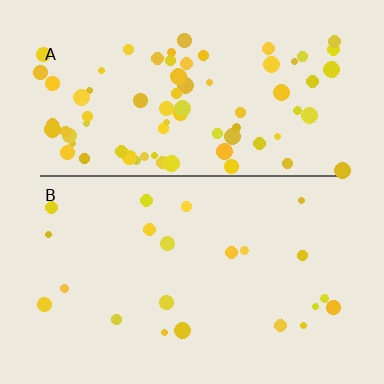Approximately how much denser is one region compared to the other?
Approximately 3.6× — region A over region B.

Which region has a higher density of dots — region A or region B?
A (the top).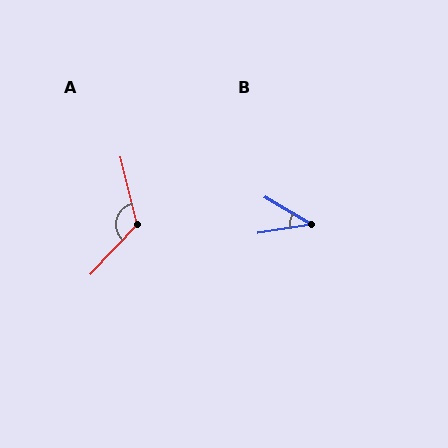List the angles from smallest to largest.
B (40°), A (123°).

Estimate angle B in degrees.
Approximately 40 degrees.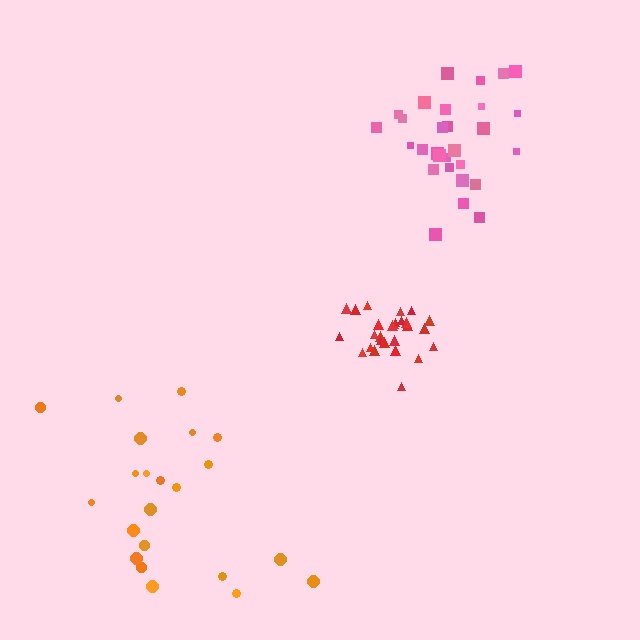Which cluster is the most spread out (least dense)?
Orange.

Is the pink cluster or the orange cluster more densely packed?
Pink.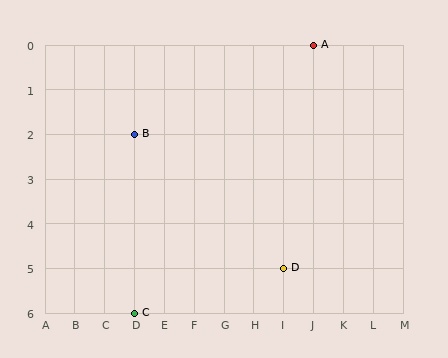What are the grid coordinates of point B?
Point B is at grid coordinates (D, 2).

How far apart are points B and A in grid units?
Points B and A are 6 columns and 2 rows apart (about 6.3 grid units diagonally).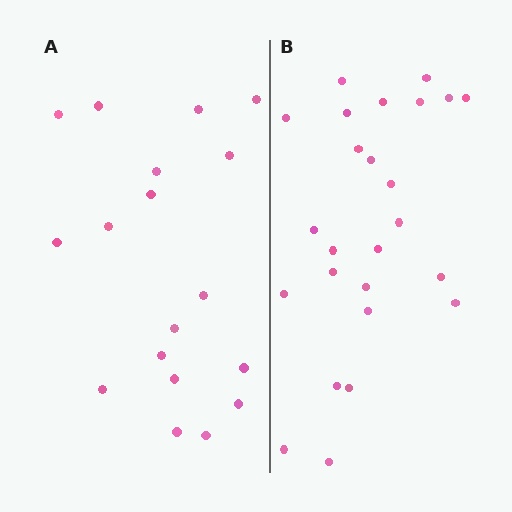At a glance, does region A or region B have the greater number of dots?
Region B (the right region) has more dots.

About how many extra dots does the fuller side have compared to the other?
Region B has roughly 8 or so more dots than region A.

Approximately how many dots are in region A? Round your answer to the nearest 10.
About 20 dots. (The exact count is 18, which rounds to 20.)